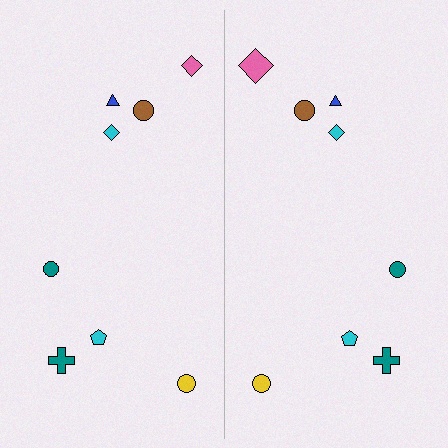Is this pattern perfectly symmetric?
No, the pattern is not perfectly symmetric. The pink diamond on the right side has a different size than its mirror counterpart.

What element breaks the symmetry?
The pink diamond on the right side has a different size than its mirror counterpart.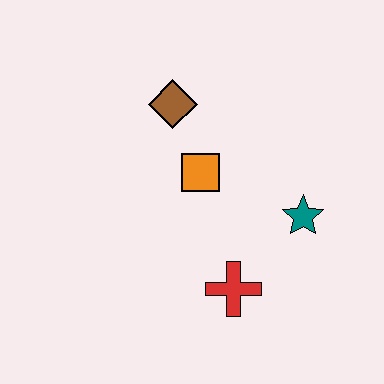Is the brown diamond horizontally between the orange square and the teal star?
No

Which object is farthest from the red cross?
The brown diamond is farthest from the red cross.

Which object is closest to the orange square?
The brown diamond is closest to the orange square.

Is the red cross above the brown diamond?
No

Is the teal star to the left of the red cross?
No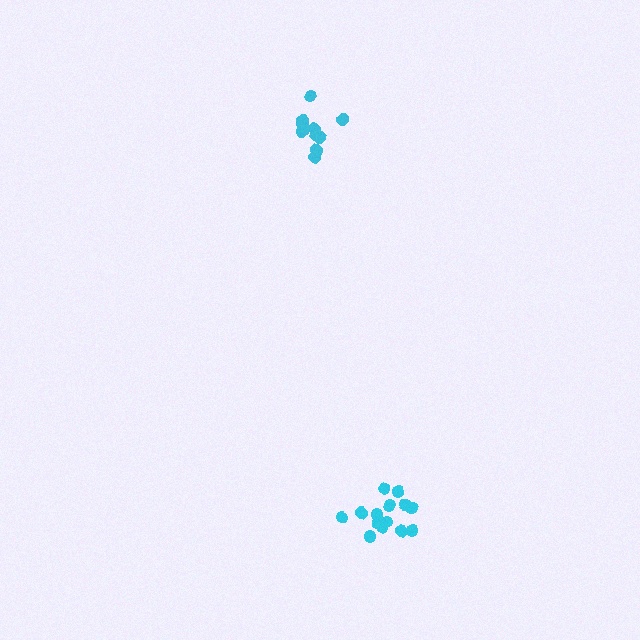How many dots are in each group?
Group 1: 14 dots, Group 2: 11 dots (25 total).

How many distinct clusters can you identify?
There are 2 distinct clusters.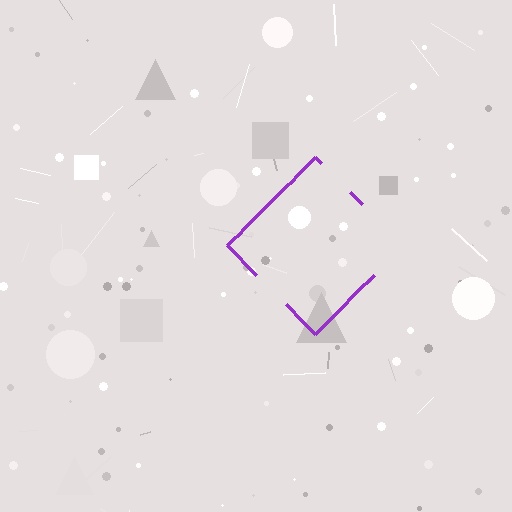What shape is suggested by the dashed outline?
The dashed outline suggests a diamond.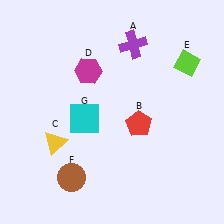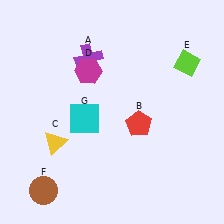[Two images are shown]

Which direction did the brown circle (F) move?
The brown circle (F) moved left.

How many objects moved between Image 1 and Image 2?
2 objects moved between the two images.